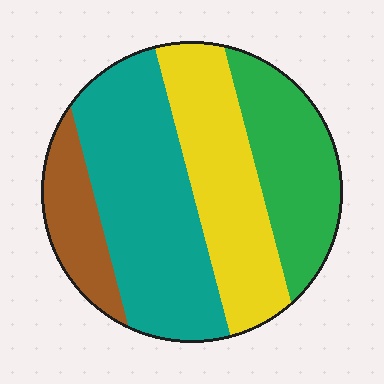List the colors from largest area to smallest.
From largest to smallest: teal, yellow, green, brown.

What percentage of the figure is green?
Green covers around 20% of the figure.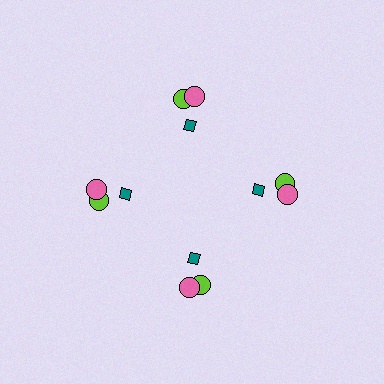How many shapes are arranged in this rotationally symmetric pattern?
There are 12 shapes, arranged in 4 groups of 3.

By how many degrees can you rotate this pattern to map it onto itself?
The pattern maps onto itself every 90 degrees of rotation.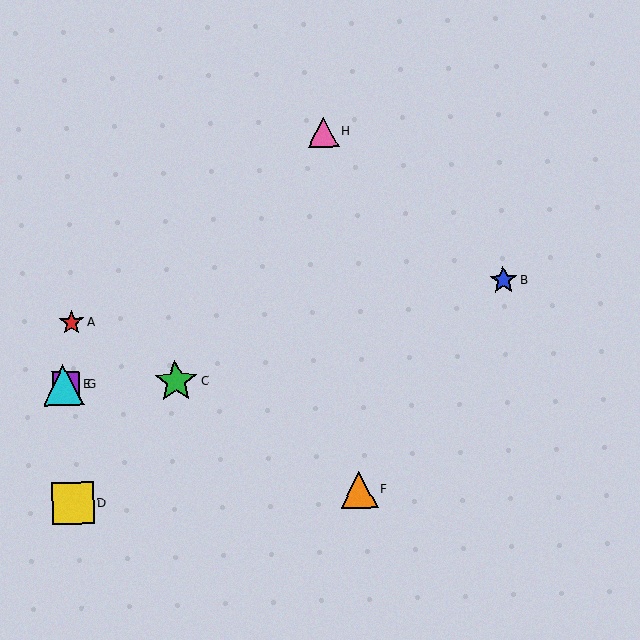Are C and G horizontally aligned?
Yes, both are at y≈381.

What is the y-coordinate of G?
Object G is at y≈385.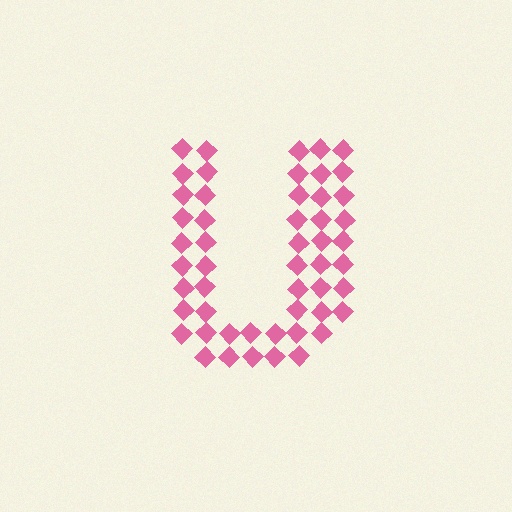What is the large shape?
The large shape is the letter U.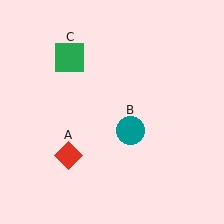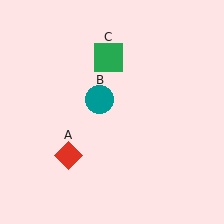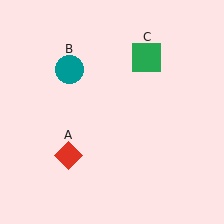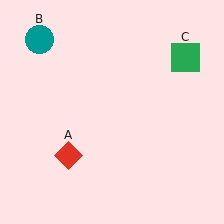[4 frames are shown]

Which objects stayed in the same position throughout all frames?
Red diamond (object A) remained stationary.